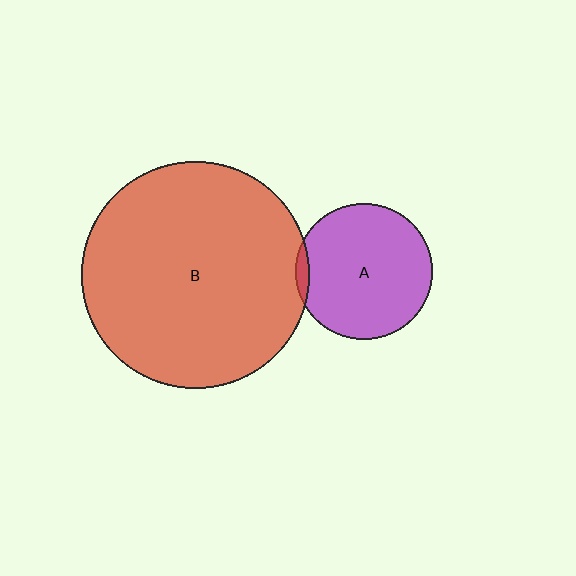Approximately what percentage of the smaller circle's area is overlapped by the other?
Approximately 5%.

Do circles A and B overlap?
Yes.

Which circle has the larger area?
Circle B (red).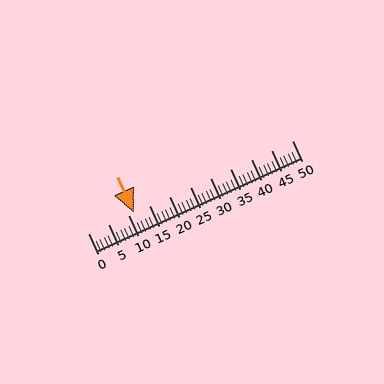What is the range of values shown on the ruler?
The ruler shows values from 0 to 50.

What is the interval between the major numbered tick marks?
The major tick marks are spaced 5 units apart.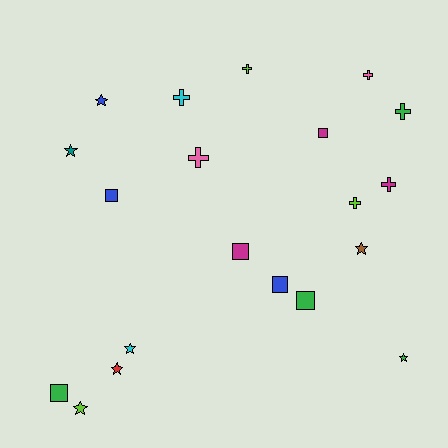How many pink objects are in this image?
There are 2 pink objects.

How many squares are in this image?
There are 6 squares.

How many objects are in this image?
There are 20 objects.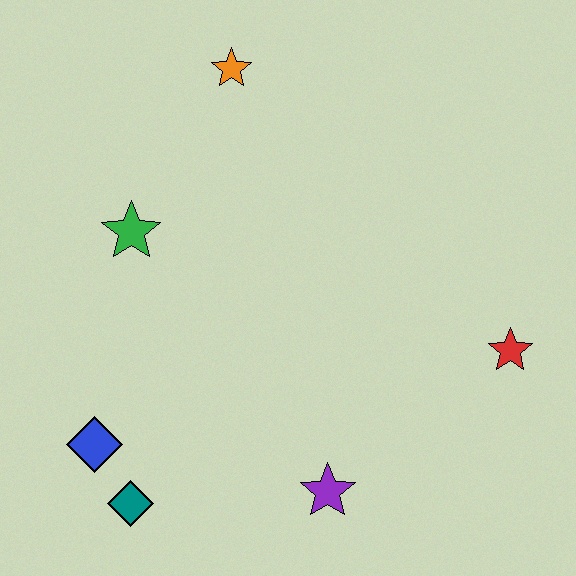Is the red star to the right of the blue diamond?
Yes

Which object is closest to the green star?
The orange star is closest to the green star.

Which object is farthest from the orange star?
The teal diamond is farthest from the orange star.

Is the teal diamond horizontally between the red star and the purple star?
No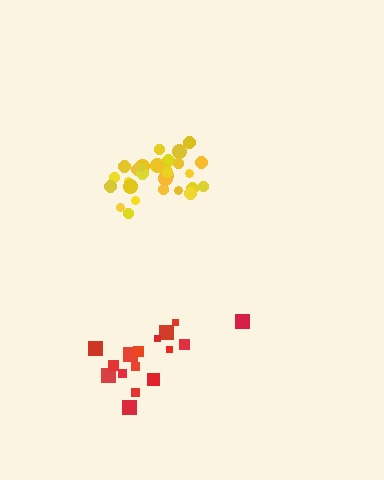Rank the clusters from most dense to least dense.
yellow, red.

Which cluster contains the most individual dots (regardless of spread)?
Yellow (29).